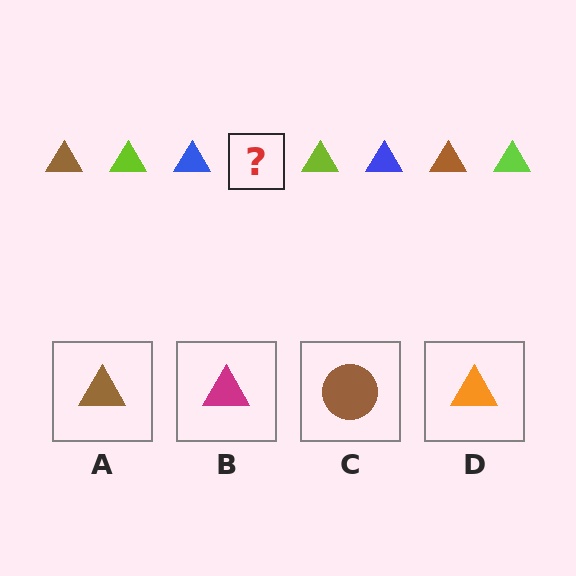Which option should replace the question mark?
Option A.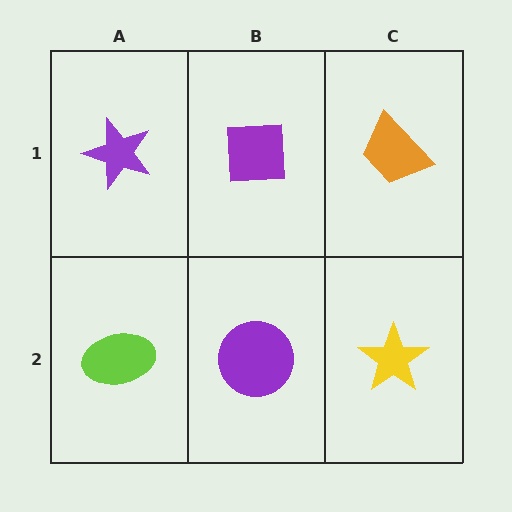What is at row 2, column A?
A lime ellipse.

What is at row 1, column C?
An orange trapezoid.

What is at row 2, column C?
A yellow star.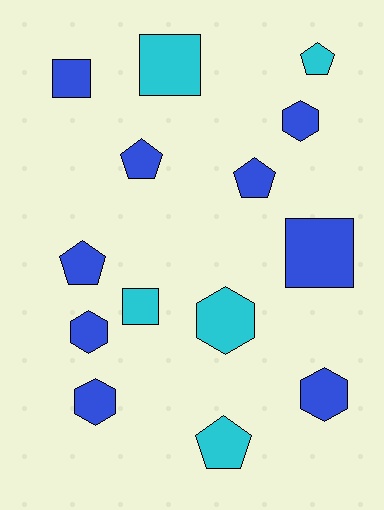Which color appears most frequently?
Blue, with 9 objects.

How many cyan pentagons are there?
There are 2 cyan pentagons.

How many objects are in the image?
There are 14 objects.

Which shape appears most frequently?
Pentagon, with 5 objects.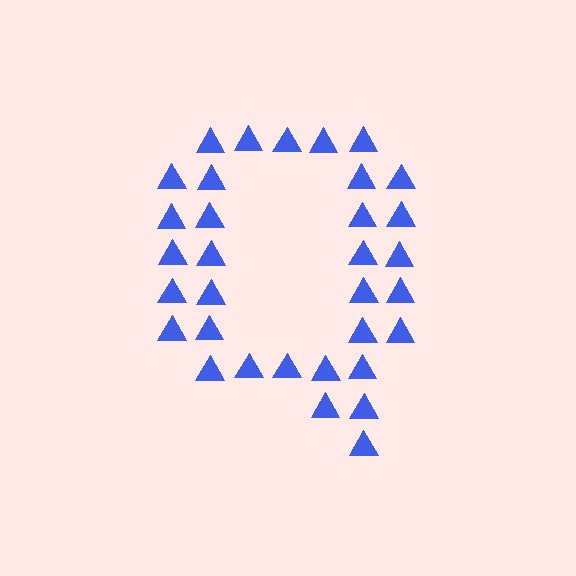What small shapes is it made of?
It is made of small triangles.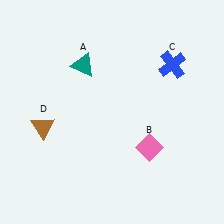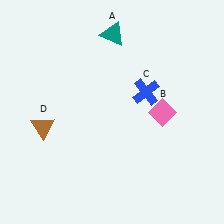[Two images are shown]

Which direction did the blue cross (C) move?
The blue cross (C) moved down.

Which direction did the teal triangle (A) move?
The teal triangle (A) moved up.